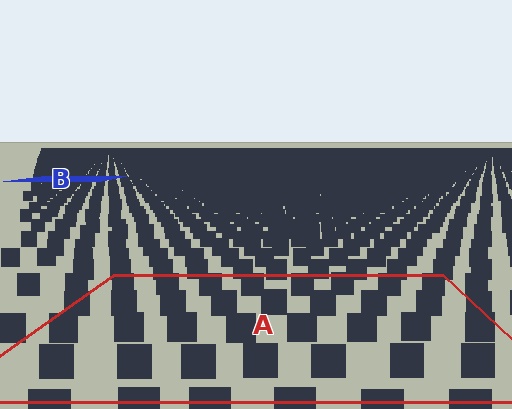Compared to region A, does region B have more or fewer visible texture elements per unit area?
Region B has more texture elements per unit area — they are packed more densely because it is farther away.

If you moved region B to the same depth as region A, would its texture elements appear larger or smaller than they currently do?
They would appear larger. At a closer depth, the same texture elements are projected at a bigger on-screen size.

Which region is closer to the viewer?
Region A is closer. The texture elements there are larger and more spread out.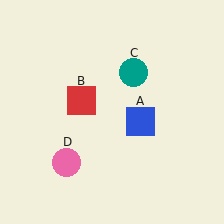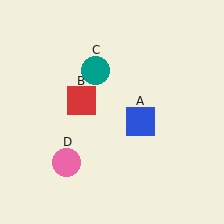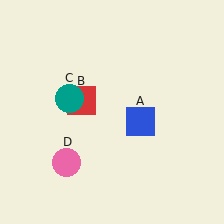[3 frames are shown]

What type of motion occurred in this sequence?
The teal circle (object C) rotated counterclockwise around the center of the scene.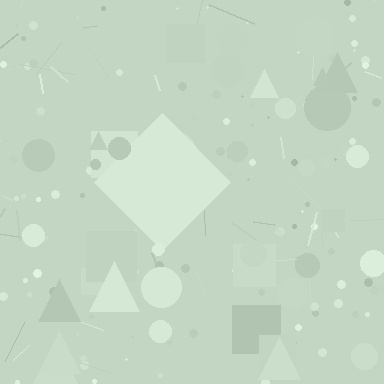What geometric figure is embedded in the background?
A diamond is embedded in the background.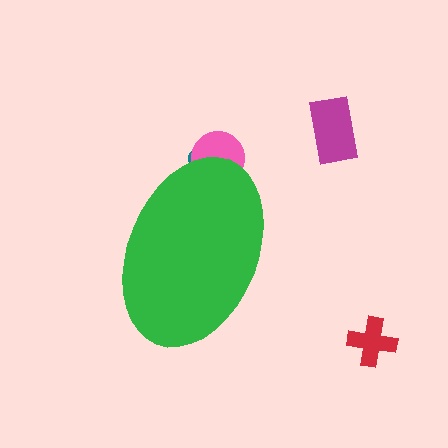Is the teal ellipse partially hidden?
Yes, the teal ellipse is partially hidden behind the green ellipse.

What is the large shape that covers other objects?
A green ellipse.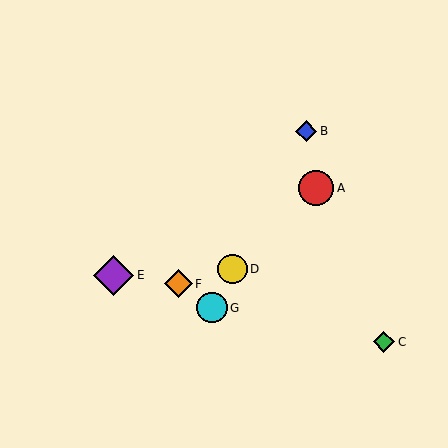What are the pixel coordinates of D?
Object D is at (232, 269).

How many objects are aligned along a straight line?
3 objects (B, D, G) are aligned along a straight line.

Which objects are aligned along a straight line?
Objects B, D, G are aligned along a straight line.